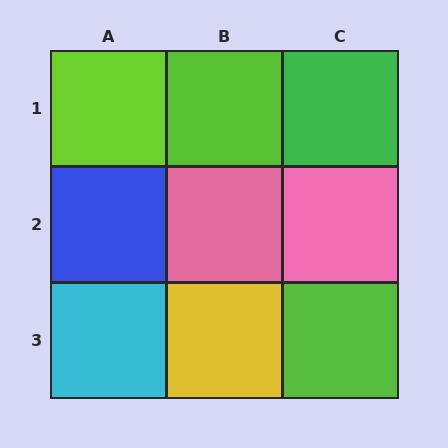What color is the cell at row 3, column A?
Cyan.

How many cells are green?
1 cell is green.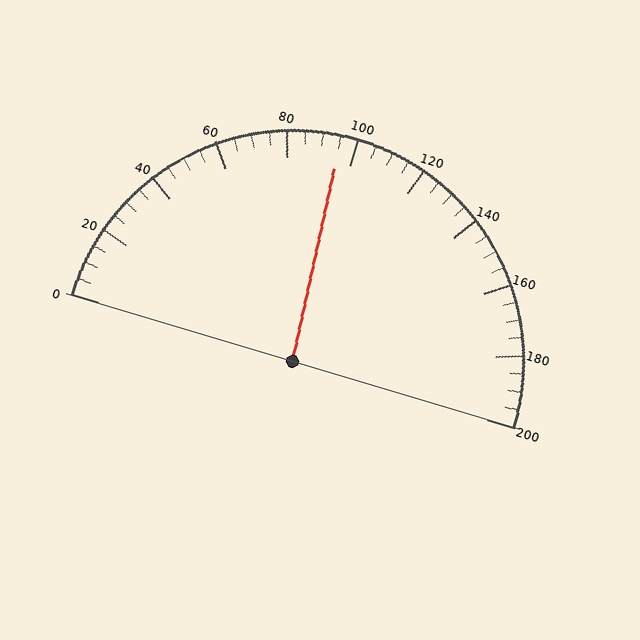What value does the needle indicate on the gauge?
The needle indicates approximately 95.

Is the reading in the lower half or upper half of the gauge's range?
The reading is in the lower half of the range (0 to 200).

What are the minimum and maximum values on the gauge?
The gauge ranges from 0 to 200.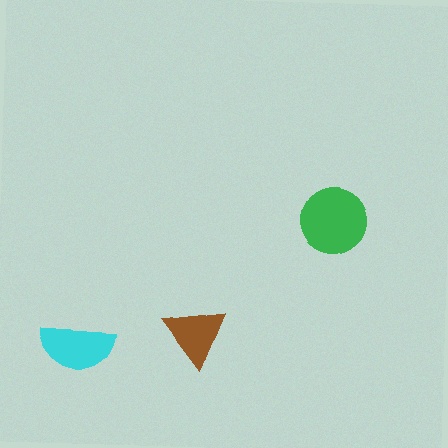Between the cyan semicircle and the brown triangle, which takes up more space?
The cyan semicircle.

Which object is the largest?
The green circle.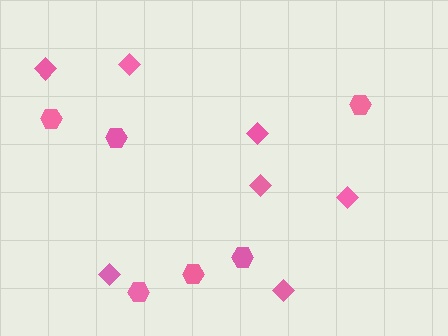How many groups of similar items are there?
There are 2 groups: one group of diamonds (7) and one group of hexagons (6).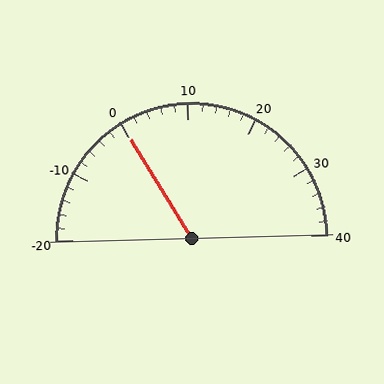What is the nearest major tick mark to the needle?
The nearest major tick mark is 0.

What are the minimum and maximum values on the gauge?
The gauge ranges from -20 to 40.